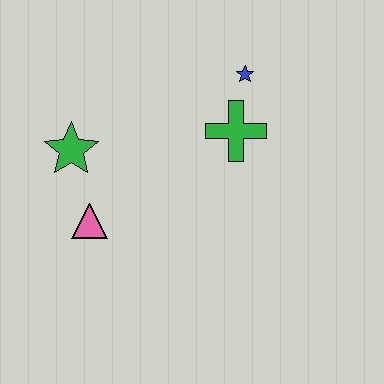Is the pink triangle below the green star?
Yes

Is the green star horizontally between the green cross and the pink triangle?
No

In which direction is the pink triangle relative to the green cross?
The pink triangle is to the left of the green cross.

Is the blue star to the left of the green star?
No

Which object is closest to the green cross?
The blue star is closest to the green cross.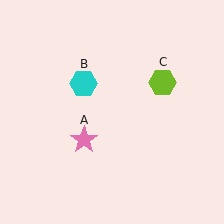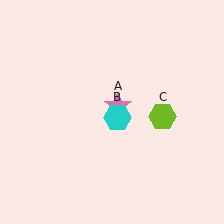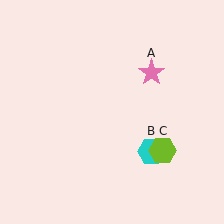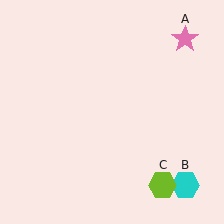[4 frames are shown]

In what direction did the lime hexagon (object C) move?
The lime hexagon (object C) moved down.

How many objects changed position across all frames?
3 objects changed position: pink star (object A), cyan hexagon (object B), lime hexagon (object C).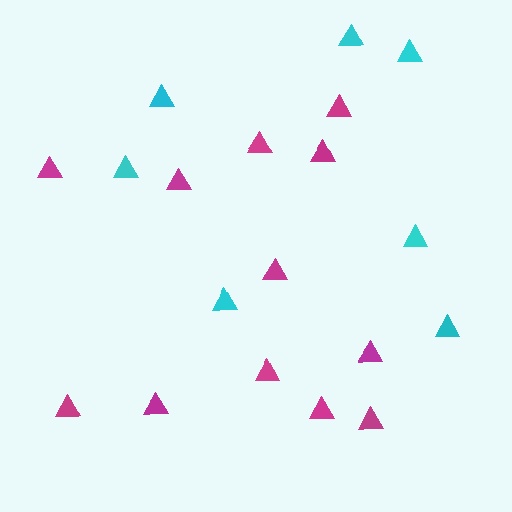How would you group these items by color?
There are 2 groups: one group of magenta triangles (12) and one group of cyan triangles (7).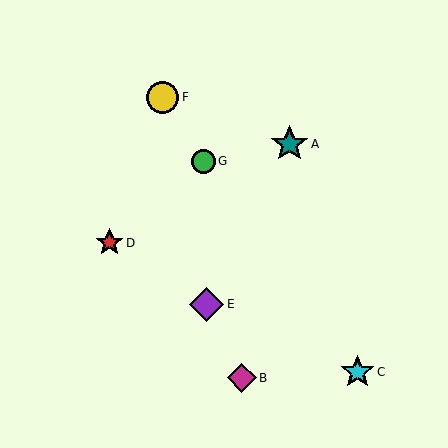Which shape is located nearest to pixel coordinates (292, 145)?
The teal star (labeled A) at (289, 144) is nearest to that location.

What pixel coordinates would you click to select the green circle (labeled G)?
Click at (203, 161) to select the green circle G.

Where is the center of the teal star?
The center of the teal star is at (289, 144).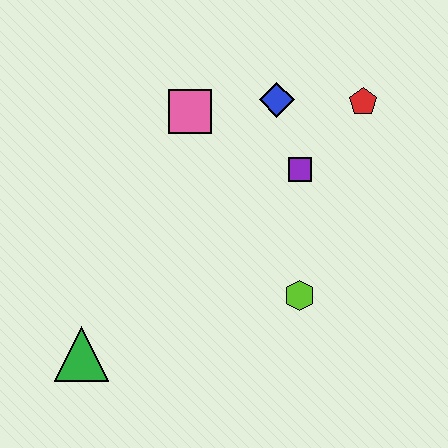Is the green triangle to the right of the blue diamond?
No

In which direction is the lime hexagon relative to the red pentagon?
The lime hexagon is below the red pentagon.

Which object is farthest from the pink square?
The green triangle is farthest from the pink square.